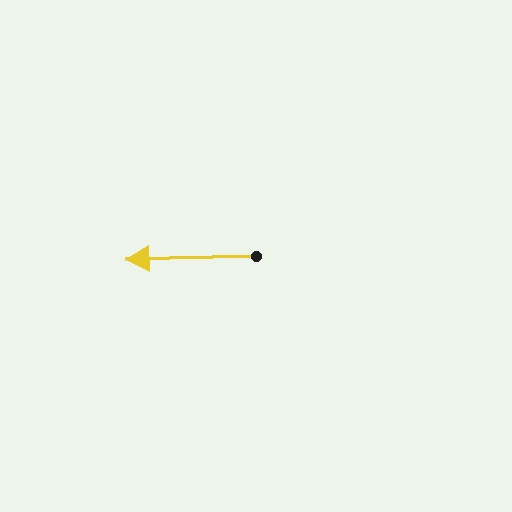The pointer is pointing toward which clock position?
Roughly 9 o'clock.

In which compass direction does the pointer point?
West.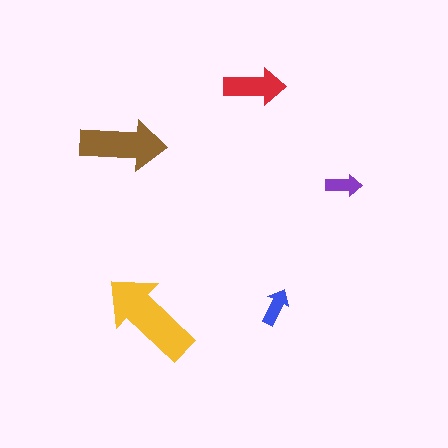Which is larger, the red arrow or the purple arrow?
The red one.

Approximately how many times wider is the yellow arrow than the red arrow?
About 1.5 times wider.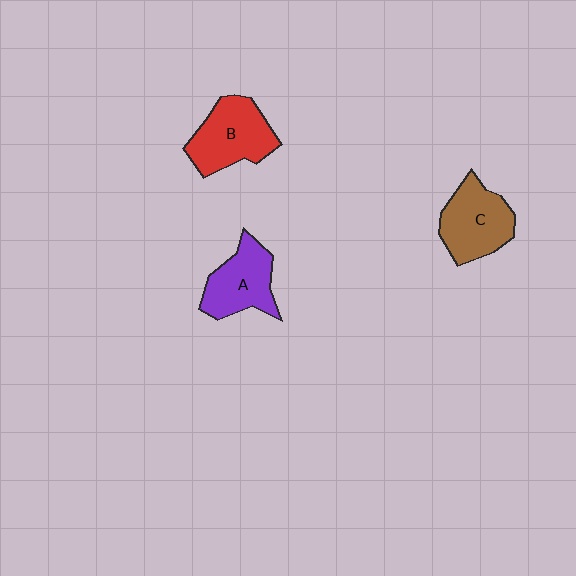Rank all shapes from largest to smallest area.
From largest to smallest: B (red), C (brown), A (purple).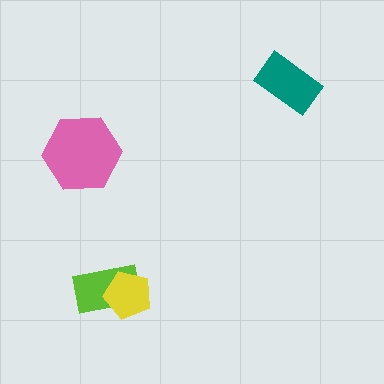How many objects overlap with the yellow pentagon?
1 object overlaps with the yellow pentagon.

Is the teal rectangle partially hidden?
No, no other shape covers it.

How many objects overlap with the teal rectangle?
0 objects overlap with the teal rectangle.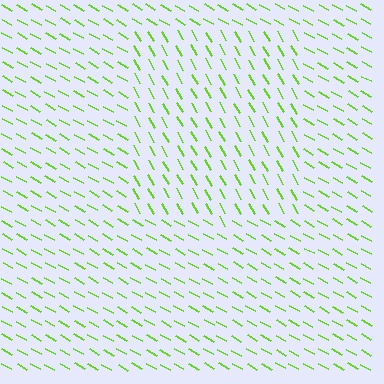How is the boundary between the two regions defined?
The boundary is defined purely by a change in line orientation (approximately 31 degrees difference). All lines are the same color and thickness.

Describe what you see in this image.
The image is filled with small lime line segments. A rectangle region in the image has lines oriented differently from the surrounding lines, creating a visible texture boundary.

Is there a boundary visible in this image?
Yes, there is a texture boundary formed by a change in line orientation.